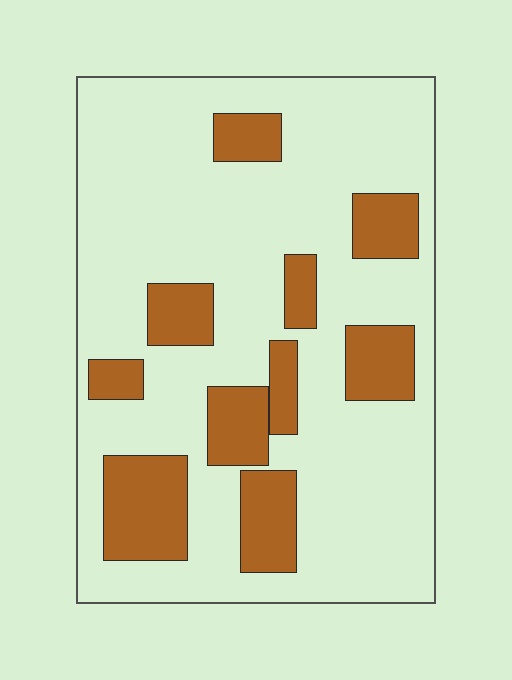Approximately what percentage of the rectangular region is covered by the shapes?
Approximately 25%.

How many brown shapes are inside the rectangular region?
10.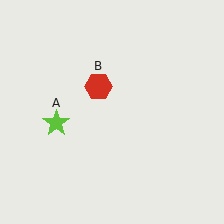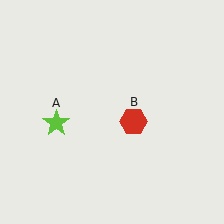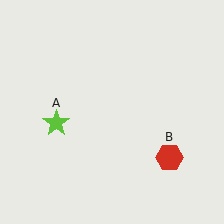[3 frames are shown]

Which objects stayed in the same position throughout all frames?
Lime star (object A) remained stationary.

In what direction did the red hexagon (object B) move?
The red hexagon (object B) moved down and to the right.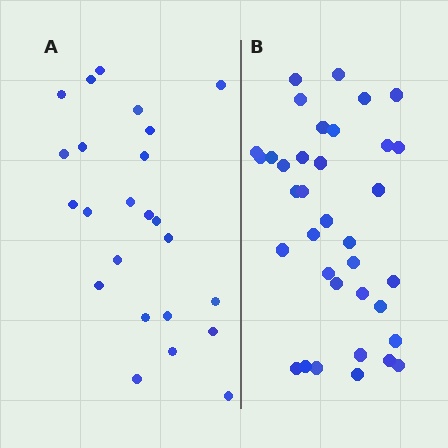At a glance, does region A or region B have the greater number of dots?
Region B (the right region) has more dots.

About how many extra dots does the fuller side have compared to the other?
Region B has roughly 12 or so more dots than region A.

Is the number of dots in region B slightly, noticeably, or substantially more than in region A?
Region B has substantially more. The ratio is roughly 1.5 to 1.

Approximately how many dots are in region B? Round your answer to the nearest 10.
About 40 dots. (The exact count is 36, which rounds to 40.)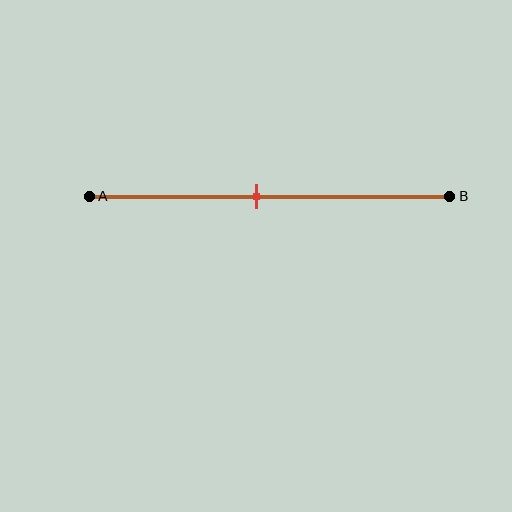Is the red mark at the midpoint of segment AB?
No, the mark is at about 45% from A, not at the 50% midpoint.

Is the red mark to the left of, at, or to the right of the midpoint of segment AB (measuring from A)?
The red mark is to the left of the midpoint of segment AB.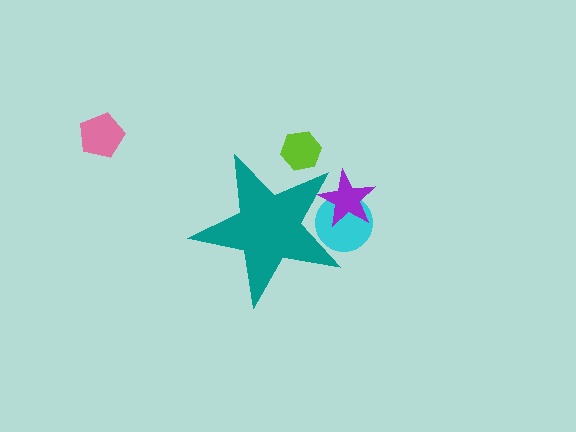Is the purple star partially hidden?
Yes, the purple star is partially hidden behind the teal star.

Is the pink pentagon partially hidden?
No, the pink pentagon is fully visible.